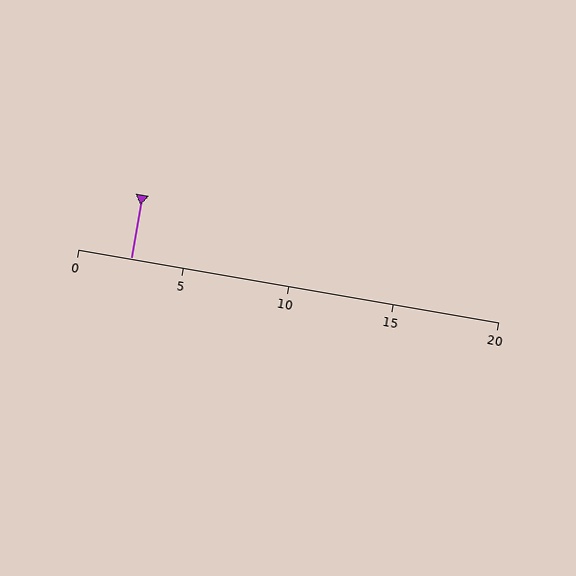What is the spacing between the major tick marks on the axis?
The major ticks are spaced 5 apart.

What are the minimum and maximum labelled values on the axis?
The axis runs from 0 to 20.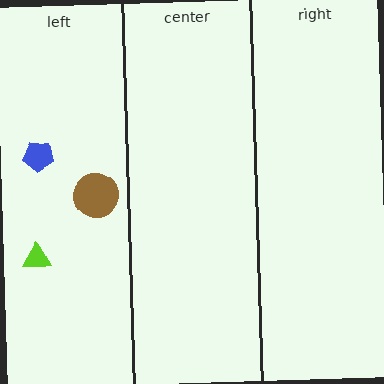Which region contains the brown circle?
The left region.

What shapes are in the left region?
The lime triangle, the brown circle, the blue pentagon.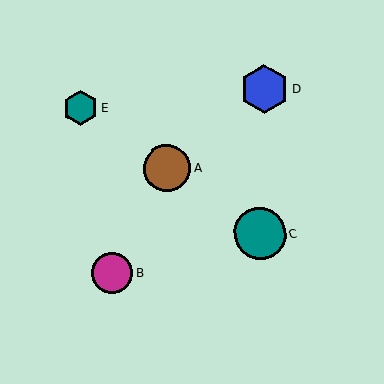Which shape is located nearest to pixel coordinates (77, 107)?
The teal hexagon (labeled E) at (80, 108) is nearest to that location.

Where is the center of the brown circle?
The center of the brown circle is at (167, 168).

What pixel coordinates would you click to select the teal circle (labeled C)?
Click at (260, 234) to select the teal circle C.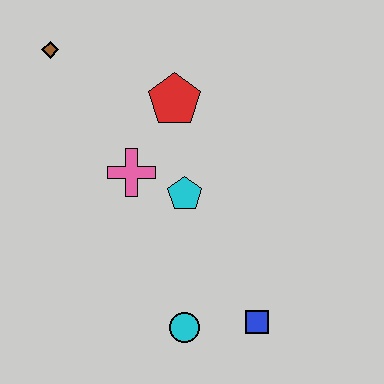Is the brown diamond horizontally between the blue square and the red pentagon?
No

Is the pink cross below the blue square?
No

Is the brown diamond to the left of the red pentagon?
Yes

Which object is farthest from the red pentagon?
The blue square is farthest from the red pentagon.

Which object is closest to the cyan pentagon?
The pink cross is closest to the cyan pentagon.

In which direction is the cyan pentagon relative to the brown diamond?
The cyan pentagon is below the brown diamond.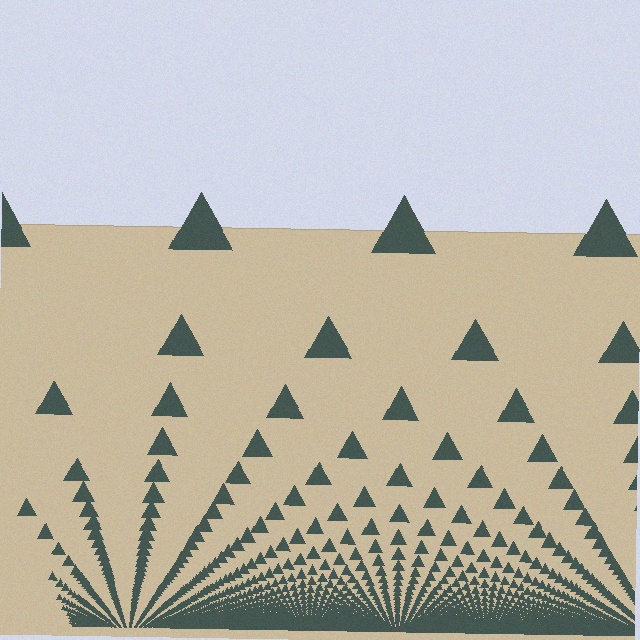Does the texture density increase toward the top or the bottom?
Density increases toward the bottom.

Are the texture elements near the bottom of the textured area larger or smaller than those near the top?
Smaller. The gradient is inverted — elements near the bottom are smaller and denser.